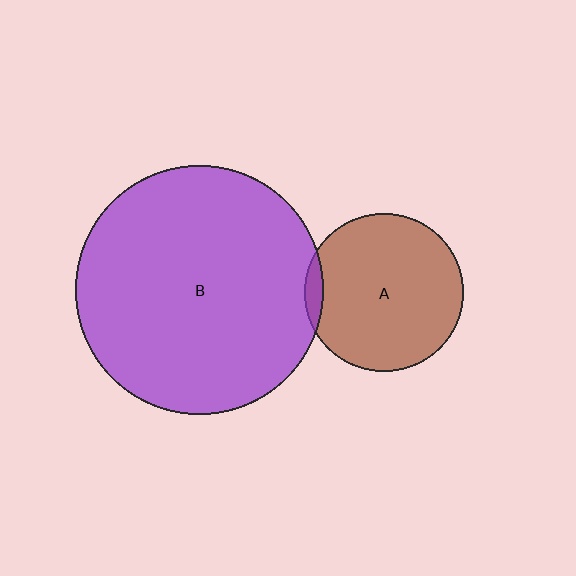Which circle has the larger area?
Circle B (purple).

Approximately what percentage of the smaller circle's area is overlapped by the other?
Approximately 5%.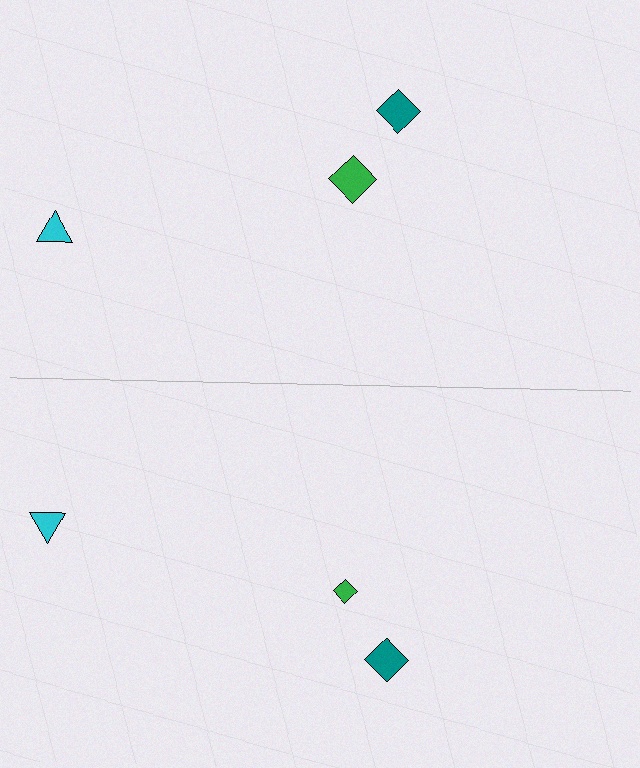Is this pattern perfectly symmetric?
No, the pattern is not perfectly symmetric. The green diamond on the bottom side has a different size than its mirror counterpart.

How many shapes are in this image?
There are 6 shapes in this image.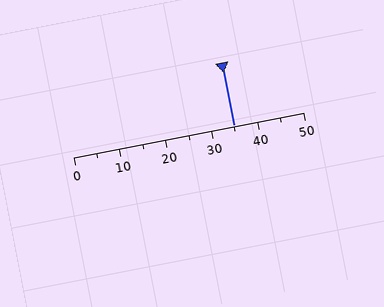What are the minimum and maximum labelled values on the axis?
The axis runs from 0 to 50.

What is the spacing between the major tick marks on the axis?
The major ticks are spaced 10 apart.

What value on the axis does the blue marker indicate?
The marker indicates approximately 35.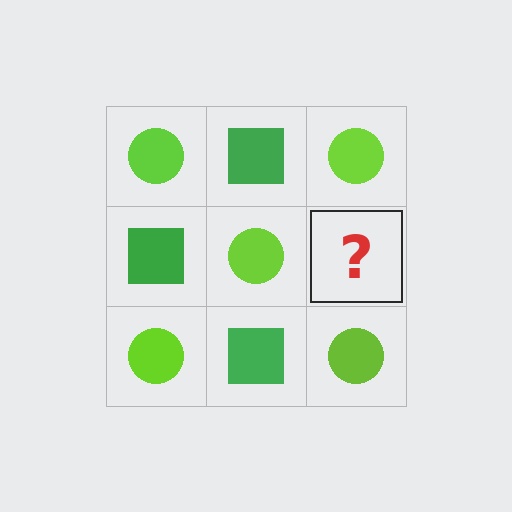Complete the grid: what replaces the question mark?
The question mark should be replaced with a green square.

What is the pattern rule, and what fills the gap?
The rule is that it alternates lime circle and green square in a checkerboard pattern. The gap should be filled with a green square.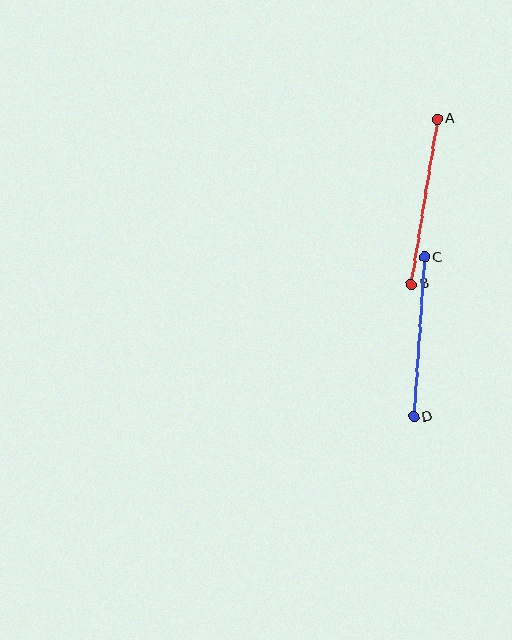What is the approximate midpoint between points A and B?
The midpoint is at approximately (424, 202) pixels.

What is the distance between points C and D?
The distance is approximately 160 pixels.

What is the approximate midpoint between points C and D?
The midpoint is at approximately (419, 337) pixels.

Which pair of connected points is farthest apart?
Points A and B are farthest apart.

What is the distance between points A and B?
The distance is approximately 167 pixels.